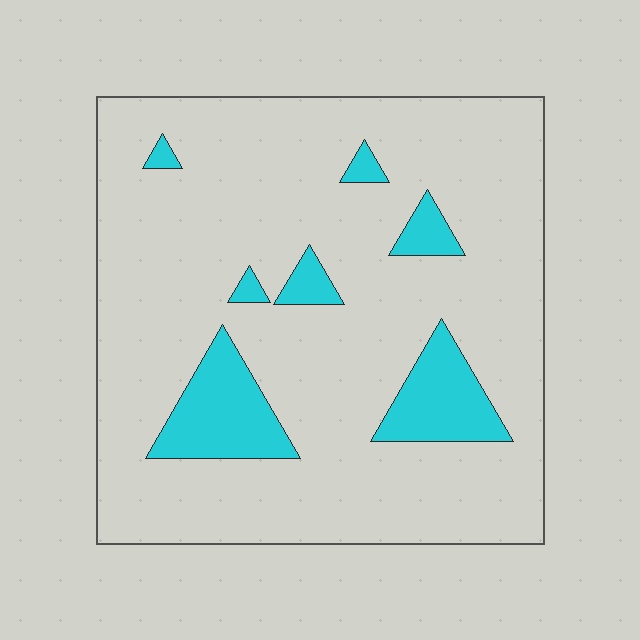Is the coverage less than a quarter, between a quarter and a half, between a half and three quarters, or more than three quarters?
Less than a quarter.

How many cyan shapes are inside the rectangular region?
7.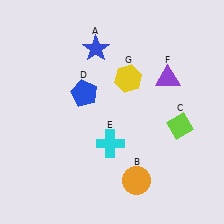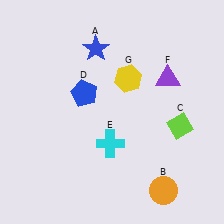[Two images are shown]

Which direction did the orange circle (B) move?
The orange circle (B) moved right.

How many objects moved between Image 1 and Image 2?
1 object moved between the two images.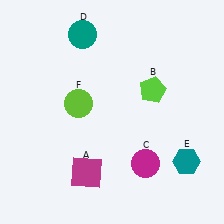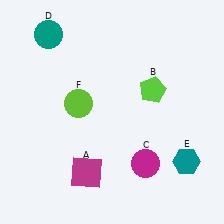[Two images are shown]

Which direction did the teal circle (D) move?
The teal circle (D) moved left.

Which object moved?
The teal circle (D) moved left.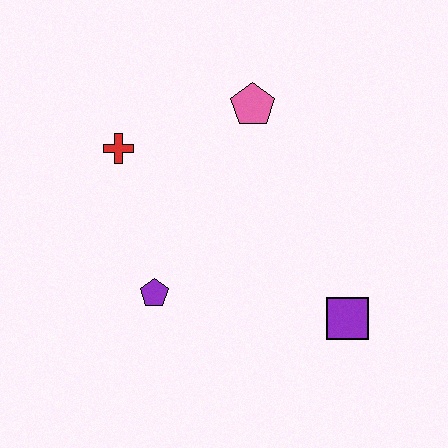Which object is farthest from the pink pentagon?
The purple square is farthest from the pink pentagon.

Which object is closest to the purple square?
The purple pentagon is closest to the purple square.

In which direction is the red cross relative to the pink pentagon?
The red cross is to the left of the pink pentagon.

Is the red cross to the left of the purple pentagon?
Yes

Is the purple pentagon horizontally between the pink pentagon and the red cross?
Yes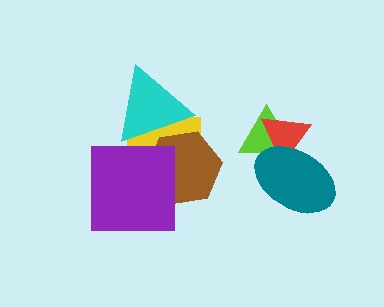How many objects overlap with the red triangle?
2 objects overlap with the red triangle.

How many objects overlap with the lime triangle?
2 objects overlap with the lime triangle.